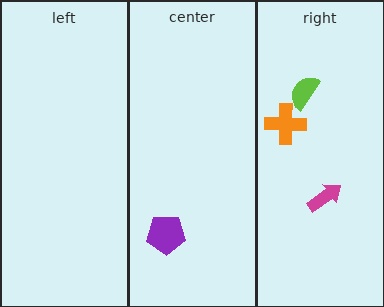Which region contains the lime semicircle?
The right region.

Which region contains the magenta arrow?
The right region.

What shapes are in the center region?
The purple pentagon.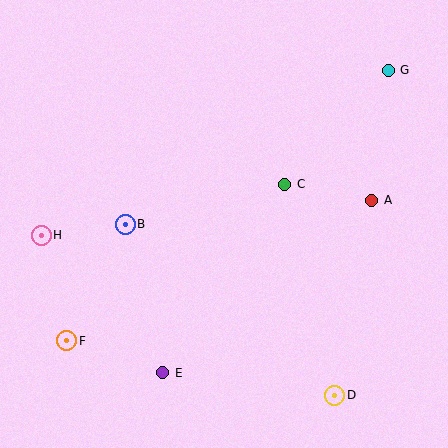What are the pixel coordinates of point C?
Point C is at (285, 184).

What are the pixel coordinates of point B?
Point B is at (125, 224).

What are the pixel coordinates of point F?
Point F is at (67, 341).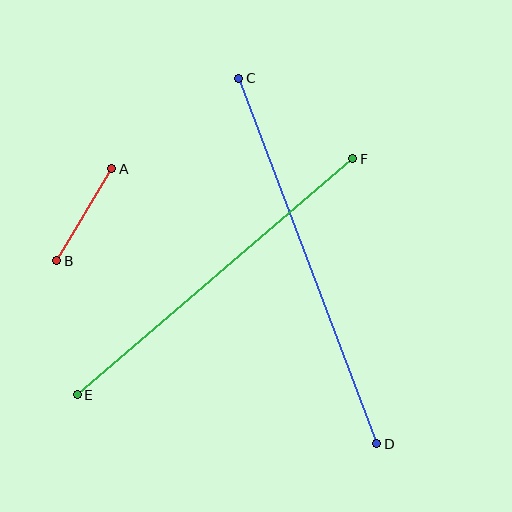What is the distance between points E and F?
The distance is approximately 363 pixels.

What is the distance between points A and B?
The distance is approximately 107 pixels.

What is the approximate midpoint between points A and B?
The midpoint is at approximately (84, 215) pixels.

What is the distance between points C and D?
The distance is approximately 391 pixels.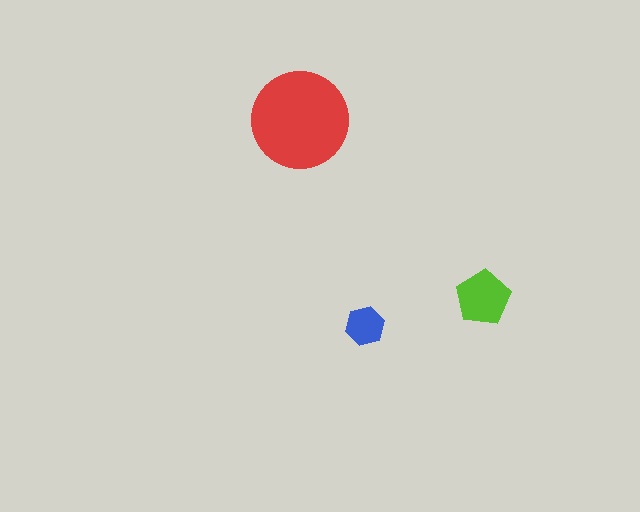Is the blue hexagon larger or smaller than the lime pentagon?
Smaller.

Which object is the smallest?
The blue hexagon.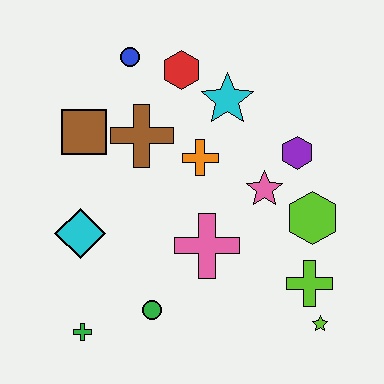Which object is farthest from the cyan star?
The green cross is farthest from the cyan star.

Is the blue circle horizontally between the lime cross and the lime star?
No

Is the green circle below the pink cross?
Yes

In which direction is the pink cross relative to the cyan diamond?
The pink cross is to the right of the cyan diamond.